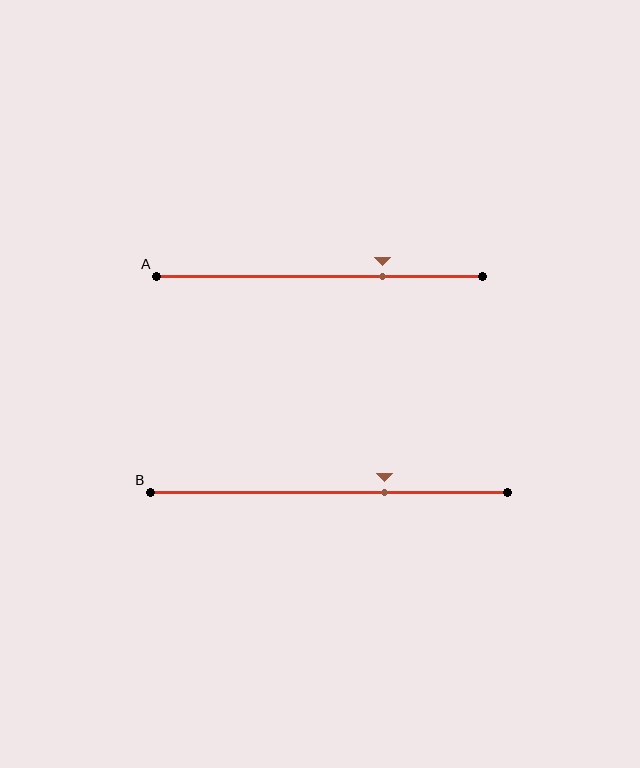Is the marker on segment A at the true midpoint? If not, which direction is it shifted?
No, the marker on segment A is shifted to the right by about 19% of the segment length.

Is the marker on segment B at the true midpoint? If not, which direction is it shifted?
No, the marker on segment B is shifted to the right by about 15% of the segment length.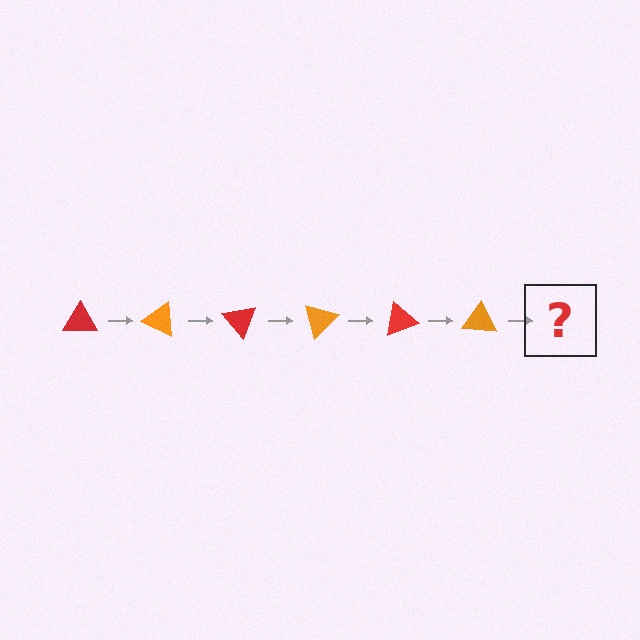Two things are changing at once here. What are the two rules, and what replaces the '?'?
The two rules are that it rotates 25 degrees each step and the color cycles through red and orange. The '?' should be a red triangle, rotated 150 degrees from the start.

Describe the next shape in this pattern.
It should be a red triangle, rotated 150 degrees from the start.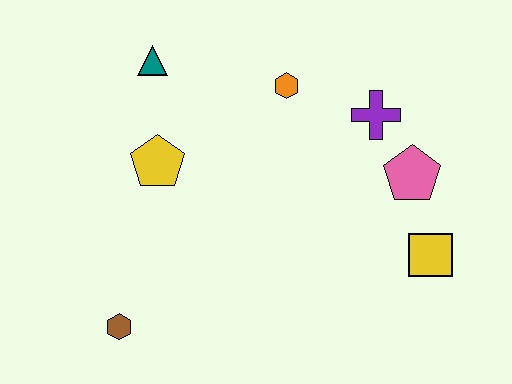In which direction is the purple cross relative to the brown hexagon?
The purple cross is to the right of the brown hexagon.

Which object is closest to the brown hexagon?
The yellow pentagon is closest to the brown hexagon.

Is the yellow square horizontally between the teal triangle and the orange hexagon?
No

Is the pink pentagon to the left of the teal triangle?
No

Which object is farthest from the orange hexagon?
The brown hexagon is farthest from the orange hexagon.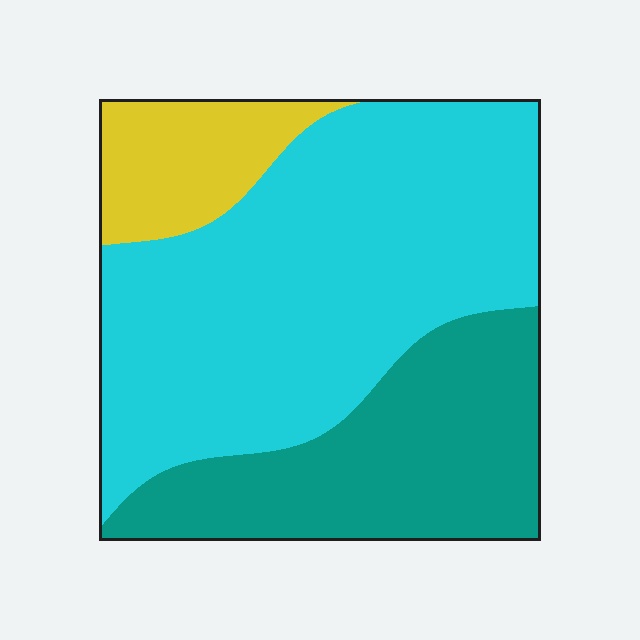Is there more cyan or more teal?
Cyan.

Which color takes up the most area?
Cyan, at roughly 60%.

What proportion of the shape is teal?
Teal covers roughly 30% of the shape.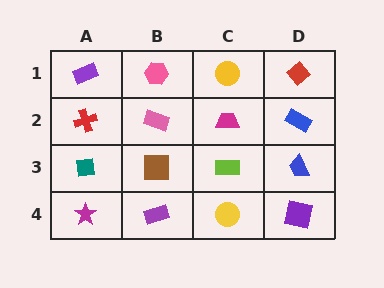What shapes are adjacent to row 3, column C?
A magenta trapezoid (row 2, column C), a yellow circle (row 4, column C), a brown square (row 3, column B), a blue trapezoid (row 3, column D).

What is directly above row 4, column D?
A blue trapezoid.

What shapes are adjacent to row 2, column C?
A yellow circle (row 1, column C), a lime rectangle (row 3, column C), a pink rectangle (row 2, column B), a blue rectangle (row 2, column D).